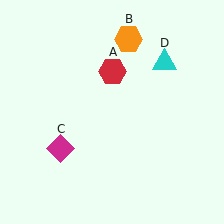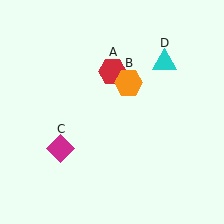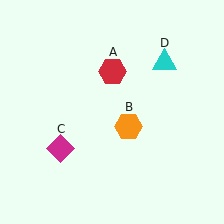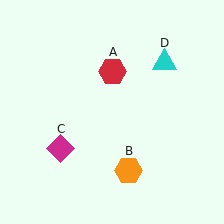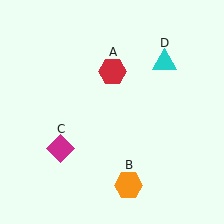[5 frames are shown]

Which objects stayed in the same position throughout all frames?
Red hexagon (object A) and magenta diamond (object C) and cyan triangle (object D) remained stationary.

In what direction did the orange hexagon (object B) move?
The orange hexagon (object B) moved down.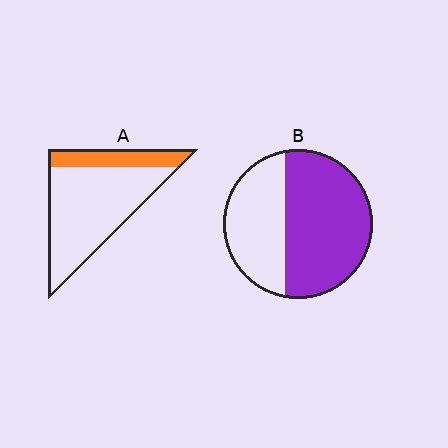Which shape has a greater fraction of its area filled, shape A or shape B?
Shape B.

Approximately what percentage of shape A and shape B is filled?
A is approximately 20% and B is approximately 60%.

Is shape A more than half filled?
No.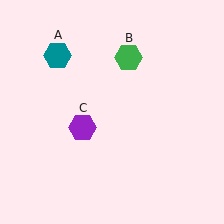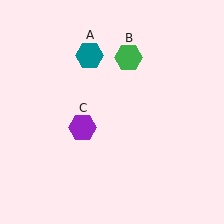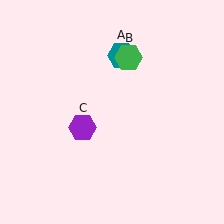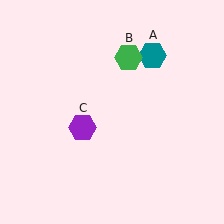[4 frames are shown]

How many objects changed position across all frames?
1 object changed position: teal hexagon (object A).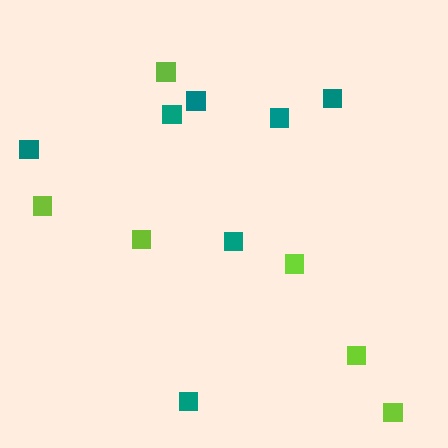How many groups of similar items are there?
There are 2 groups: one group of lime squares (6) and one group of teal squares (7).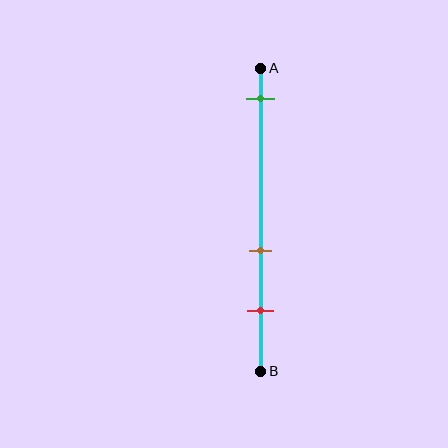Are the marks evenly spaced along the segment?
No, the marks are not evenly spaced.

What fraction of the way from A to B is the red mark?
The red mark is approximately 80% (0.8) of the way from A to B.